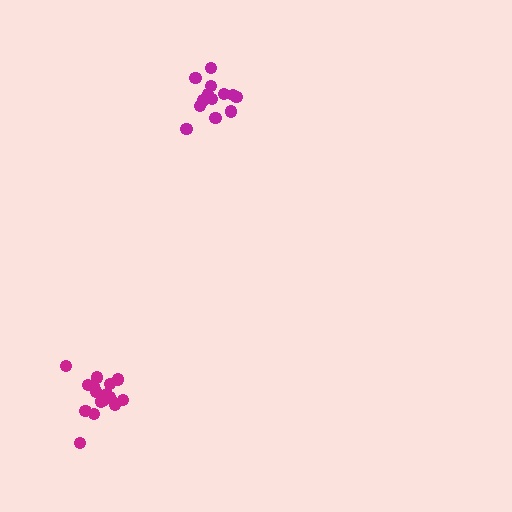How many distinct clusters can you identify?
There are 2 distinct clusters.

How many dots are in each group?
Group 1: 18 dots, Group 2: 14 dots (32 total).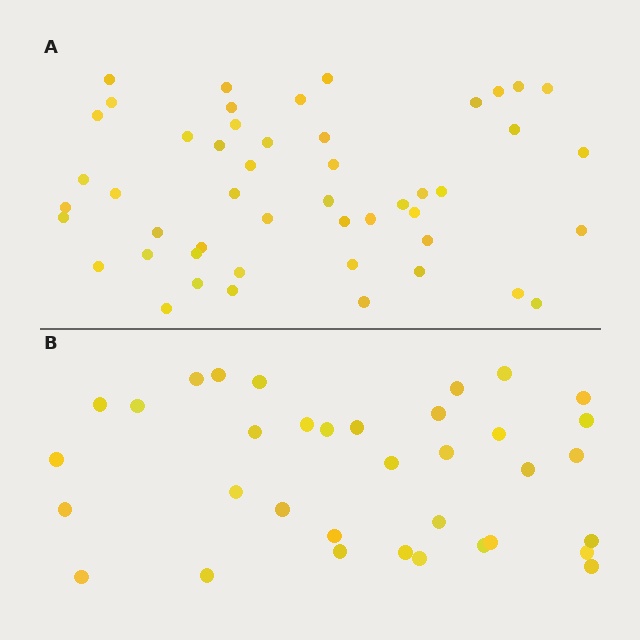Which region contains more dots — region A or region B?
Region A (the top region) has more dots.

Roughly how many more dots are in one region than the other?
Region A has approximately 15 more dots than region B.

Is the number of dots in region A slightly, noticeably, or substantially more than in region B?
Region A has noticeably more, but not dramatically so. The ratio is roughly 1.4 to 1.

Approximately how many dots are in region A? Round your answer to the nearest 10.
About 50 dots. (The exact count is 49, which rounds to 50.)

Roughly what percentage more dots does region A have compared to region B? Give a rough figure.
About 40% more.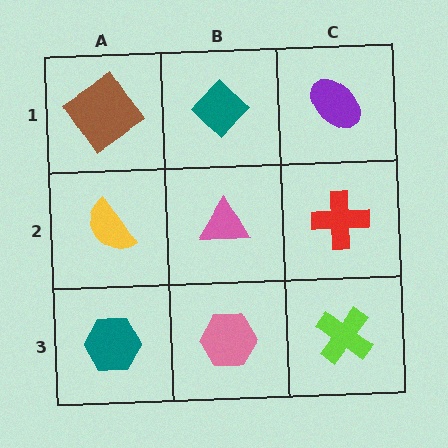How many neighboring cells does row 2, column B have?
4.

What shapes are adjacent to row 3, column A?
A yellow semicircle (row 2, column A), a pink hexagon (row 3, column B).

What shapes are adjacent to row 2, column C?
A purple ellipse (row 1, column C), a lime cross (row 3, column C), a pink triangle (row 2, column B).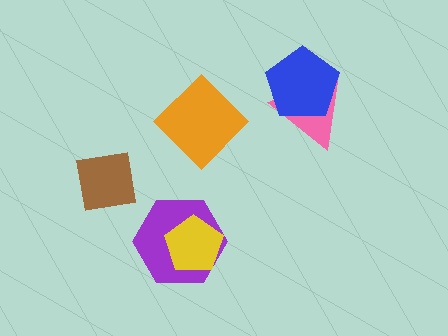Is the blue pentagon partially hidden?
No, no other shape covers it.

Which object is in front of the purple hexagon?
The yellow pentagon is in front of the purple hexagon.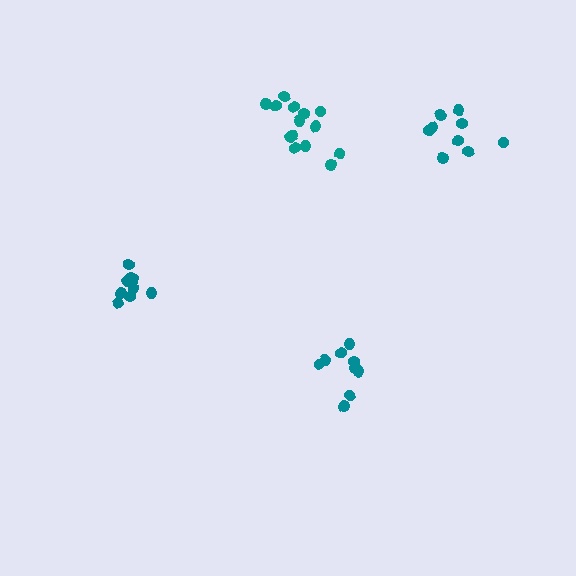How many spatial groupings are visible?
There are 4 spatial groupings.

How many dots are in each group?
Group 1: 9 dots, Group 2: 9 dots, Group 3: 11 dots, Group 4: 14 dots (43 total).